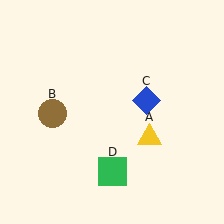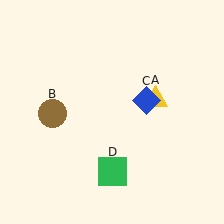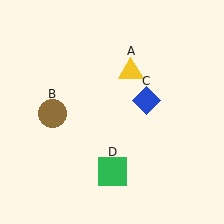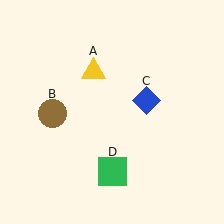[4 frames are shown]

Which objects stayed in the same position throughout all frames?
Brown circle (object B) and blue diamond (object C) and green square (object D) remained stationary.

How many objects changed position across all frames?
1 object changed position: yellow triangle (object A).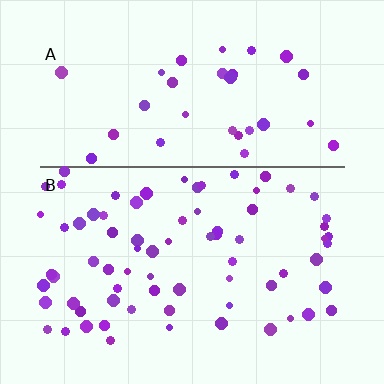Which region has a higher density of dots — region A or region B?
B (the bottom).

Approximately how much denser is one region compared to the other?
Approximately 2.1× — region B over region A.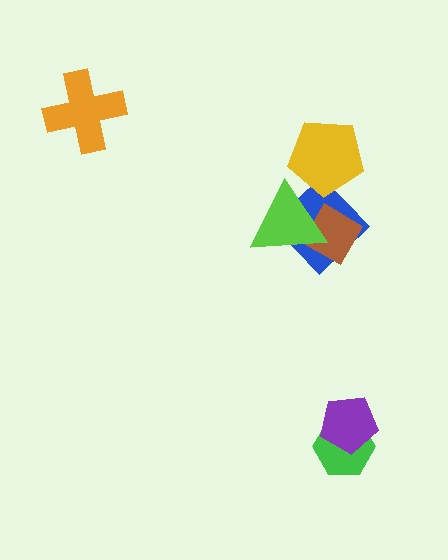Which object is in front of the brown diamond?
The lime triangle is in front of the brown diamond.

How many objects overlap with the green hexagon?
1 object overlaps with the green hexagon.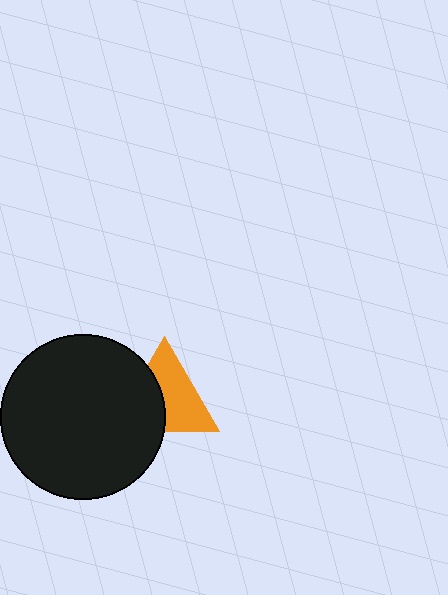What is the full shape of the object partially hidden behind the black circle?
The partially hidden object is an orange triangle.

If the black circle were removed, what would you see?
You would see the complete orange triangle.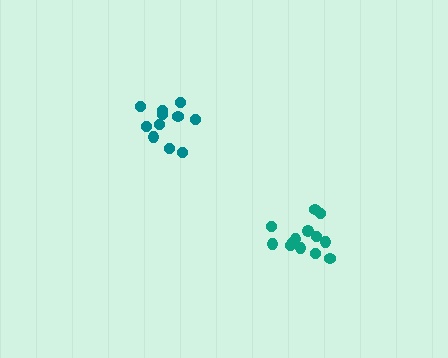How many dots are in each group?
Group 1: 11 dots, Group 2: 13 dots (24 total).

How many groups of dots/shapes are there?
There are 2 groups.